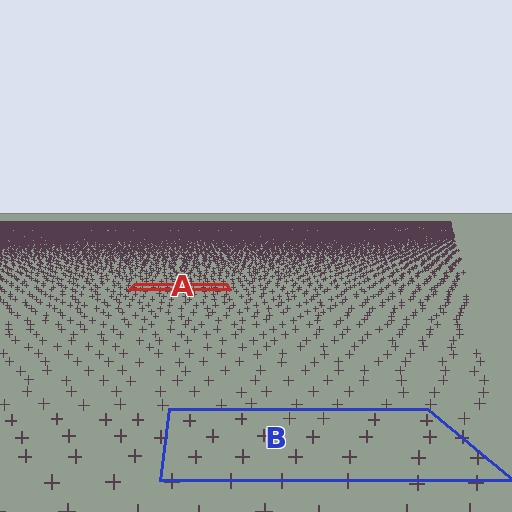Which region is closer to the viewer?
Region B is closer. The texture elements there are larger and more spread out.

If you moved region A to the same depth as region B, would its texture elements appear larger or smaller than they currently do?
They would appear larger. At a closer depth, the same texture elements are projected at a bigger on-screen size.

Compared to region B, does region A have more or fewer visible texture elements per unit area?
Region A has more texture elements per unit area — they are packed more densely because it is farther away.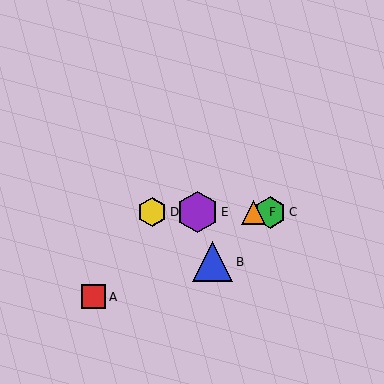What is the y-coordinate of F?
Object F is at y≈212.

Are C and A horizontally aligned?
No, C is at y≈212 and A is at y≈297.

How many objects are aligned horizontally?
4 objects (C, D, E, F) are aligned horizontally.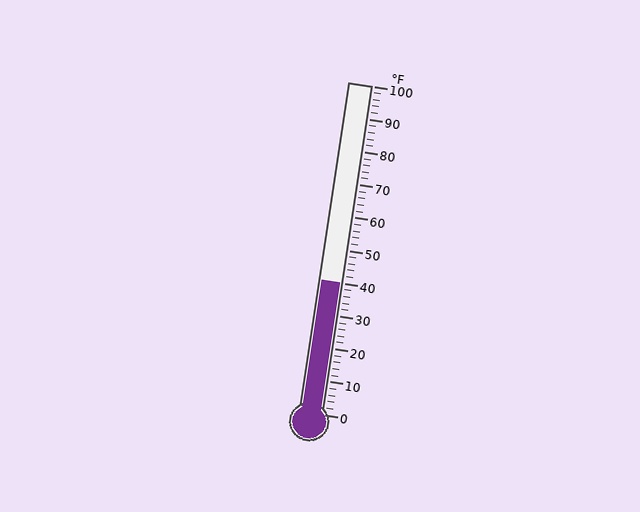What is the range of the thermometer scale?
The thermometer scale ranges from 0°F to 100°F.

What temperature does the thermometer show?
The thermometer shows approximately 40°F.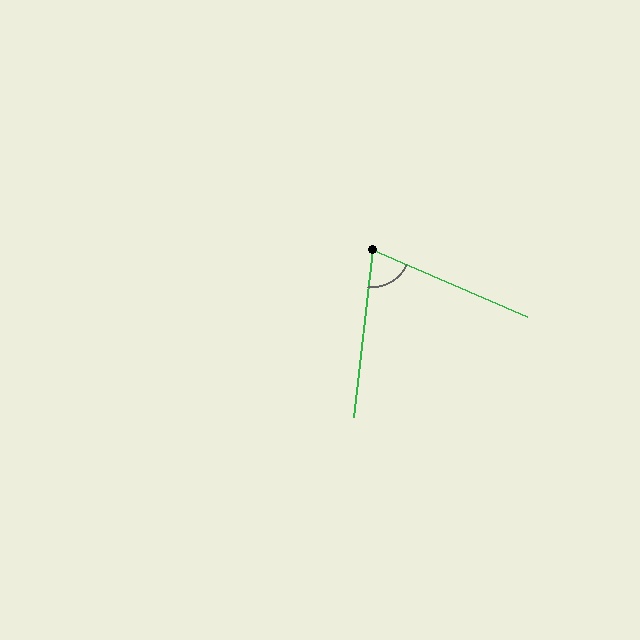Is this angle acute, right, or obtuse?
It is acute.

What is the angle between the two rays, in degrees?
Approximately 73 degrees.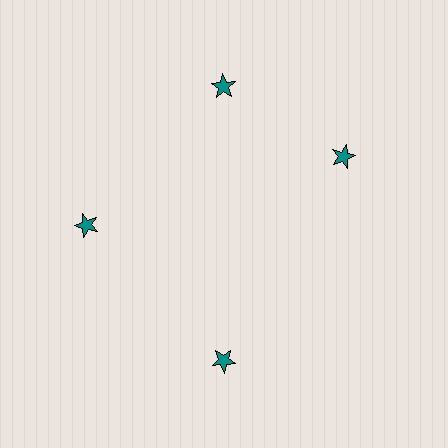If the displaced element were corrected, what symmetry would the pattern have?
It would have 4-fold rotational symmetry — the pattern would map onto itself every 90 degrees.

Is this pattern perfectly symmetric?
No. The 4 teal stars are arranged in a ring, but one element near the 3 o'clock position is rotated out of alignment along the ring, breaking the 4-fold rotational symmetry.